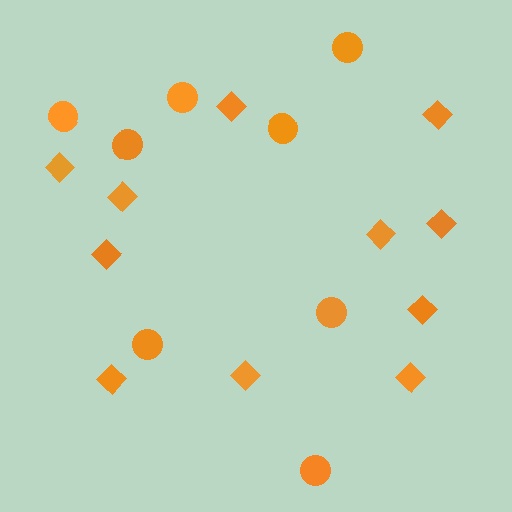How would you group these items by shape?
There are 2 groups: one group of circles (8) and one group of diamonds (11).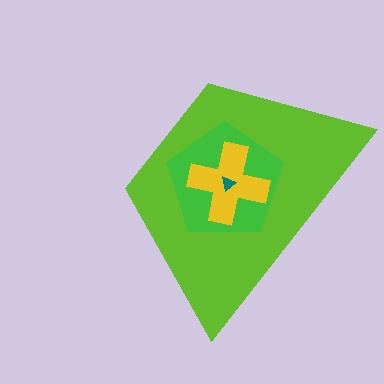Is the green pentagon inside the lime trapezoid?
Yes.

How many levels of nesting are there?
4.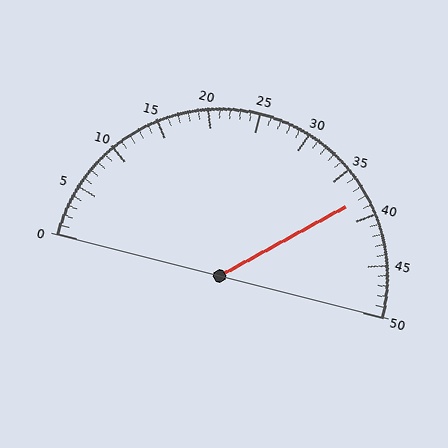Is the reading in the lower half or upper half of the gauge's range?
The reading is in the upper half of the range (0 to 50).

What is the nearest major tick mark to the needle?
The nearest major tick mark is 40.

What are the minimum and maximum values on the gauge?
The gauge ranges from 0 to 50.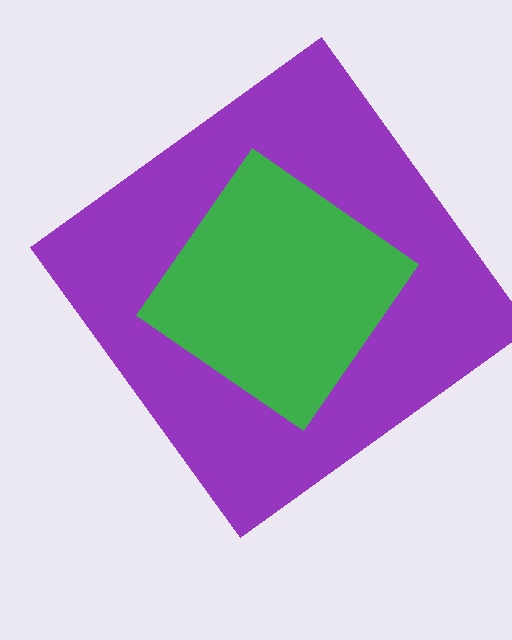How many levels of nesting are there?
2.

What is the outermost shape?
The purple diamond.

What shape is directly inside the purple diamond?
The green diamond.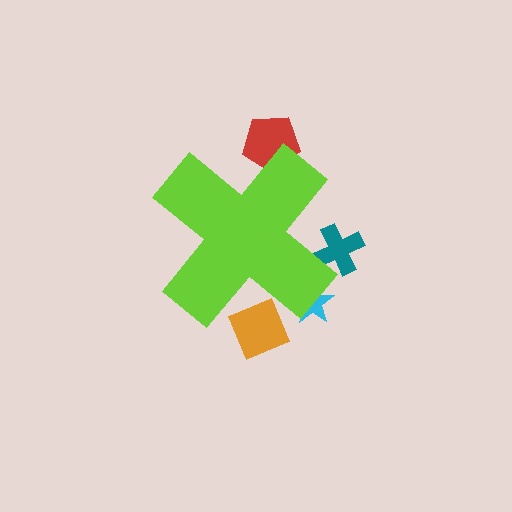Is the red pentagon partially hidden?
Yes, the red pentagon is partially hidden behind the lime cross.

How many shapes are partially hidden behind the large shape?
4 shapes are partially hidden.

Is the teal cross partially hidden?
Yes, the teal cross is partially hidden behind the lime cross.